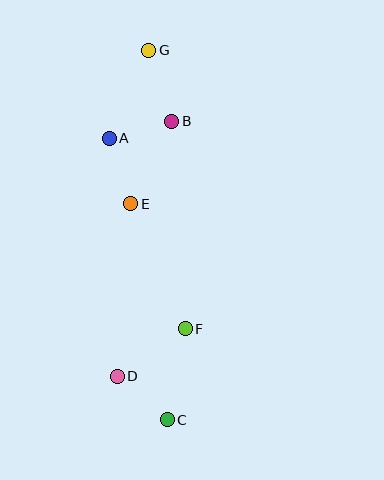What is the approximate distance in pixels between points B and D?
The distance between B and D is approximately 261 pixels.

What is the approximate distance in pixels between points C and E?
The distance between C and E is approximately 219 pixels.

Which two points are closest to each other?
Points A and B are closest to each other.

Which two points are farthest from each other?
Points C and G are farthest from each other.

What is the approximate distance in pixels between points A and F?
The distance between A and F is approximately 205 pixels.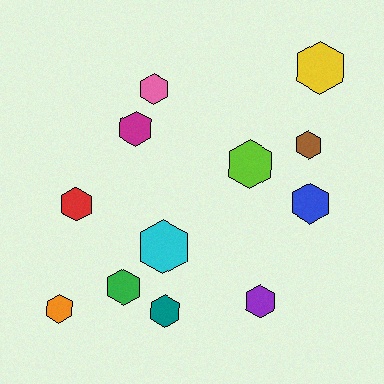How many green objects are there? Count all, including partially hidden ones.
There is 1 green object.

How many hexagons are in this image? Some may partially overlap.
There are 12 hexagons.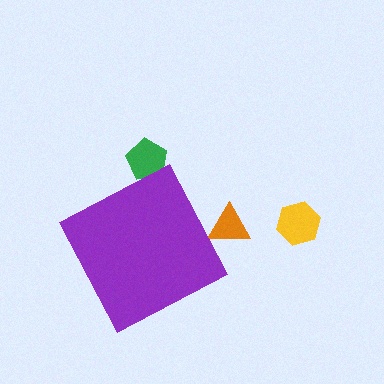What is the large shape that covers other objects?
A purple diamond.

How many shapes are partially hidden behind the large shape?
2 shapes are partially hidden.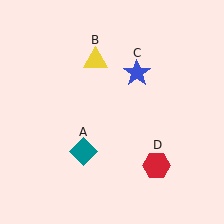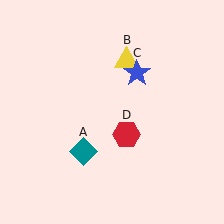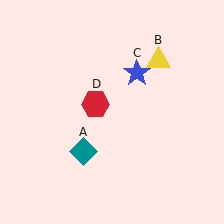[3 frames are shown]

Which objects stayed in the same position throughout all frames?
Teal diamond (object A) and blue star (object C) remained stationary.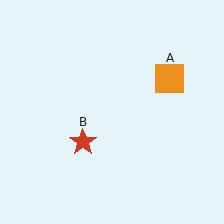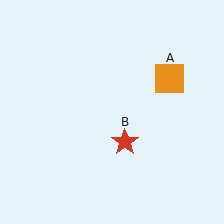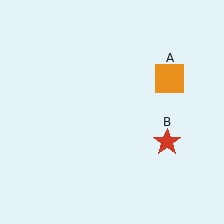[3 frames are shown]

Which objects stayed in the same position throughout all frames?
Orange square (object A) remained stationary.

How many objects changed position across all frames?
1 object changed position: red star (object B).